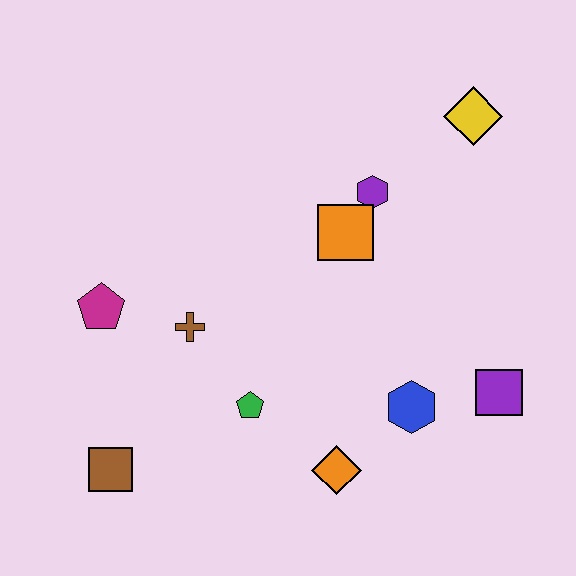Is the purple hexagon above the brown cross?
Yes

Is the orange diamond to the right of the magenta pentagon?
Yes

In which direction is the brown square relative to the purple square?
The brown square is to the left of the purple square.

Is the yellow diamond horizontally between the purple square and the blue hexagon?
Yes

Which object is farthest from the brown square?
The yellow diamond is farthest from the brown square.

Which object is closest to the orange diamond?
The blue hexagon is closest to the orange diamond.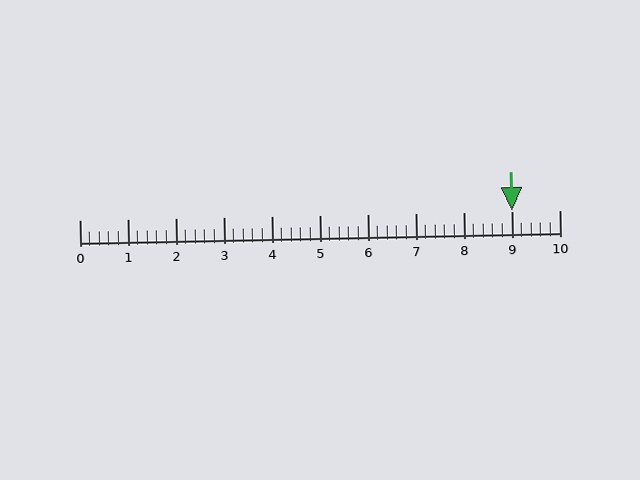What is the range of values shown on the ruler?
The ruler shows values from 0 to 10.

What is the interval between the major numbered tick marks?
The major tick marks are spaced 1 units apart.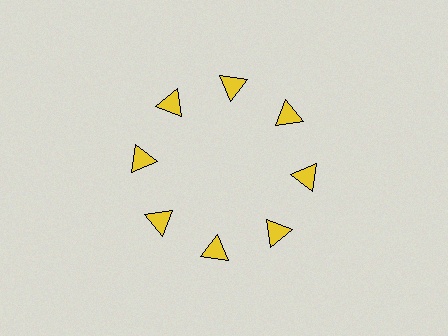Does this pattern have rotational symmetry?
Yes, this pattern has 8-fold rotational symmetry. It looks the same after rotating 45 degrees around the center.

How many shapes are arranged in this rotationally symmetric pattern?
There are 8 shapes, arranged in 8 groups of 1.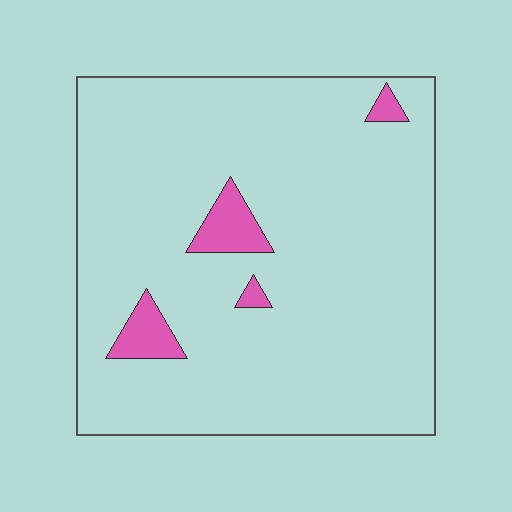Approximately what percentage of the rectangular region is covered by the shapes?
Approximately 5%.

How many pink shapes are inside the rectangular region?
4.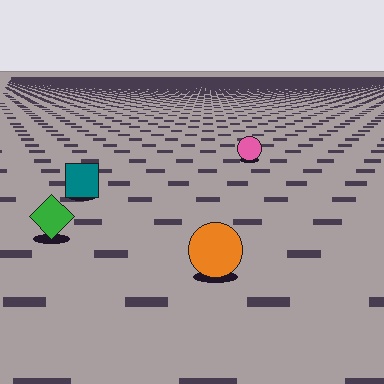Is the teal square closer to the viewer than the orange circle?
No. The orange circle is closer — you can tell from the texture gradient: the ground texture is coarser near it.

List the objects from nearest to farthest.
From nearest to farthest: the orange circle, the green diamond, the teal square, the pink circle.